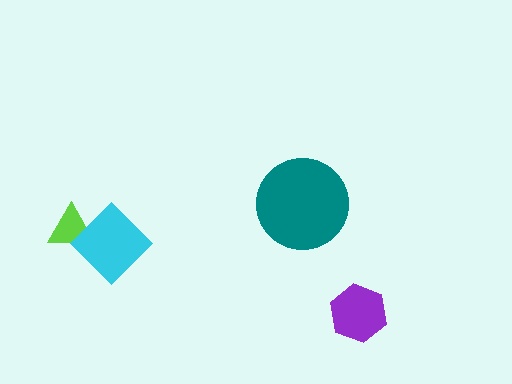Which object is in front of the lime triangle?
The cyan diamond is in front of the lime triangle.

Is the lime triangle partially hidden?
Yes, it is partially covered by another shape.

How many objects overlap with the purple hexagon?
0 objects overlap with the purple hexagon.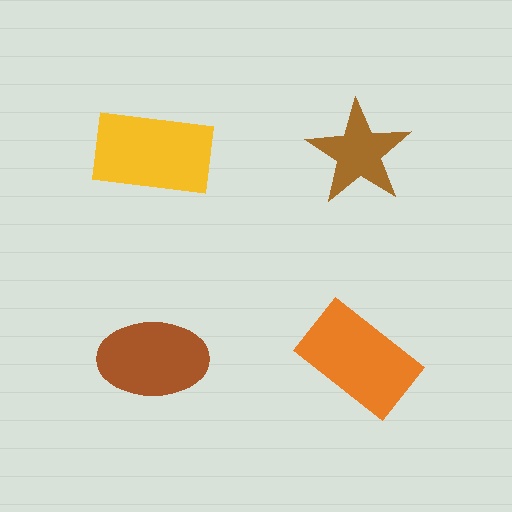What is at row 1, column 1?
A yellow rectangle.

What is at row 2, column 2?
An orange rectangle.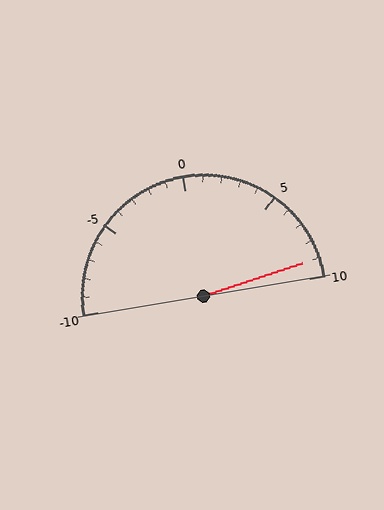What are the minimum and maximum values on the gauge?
The gauge ranges from -10 to 10.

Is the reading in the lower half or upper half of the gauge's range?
The reading is in the upper half of the range (-10 to 10).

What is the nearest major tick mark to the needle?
The nearest major tick mark is 10.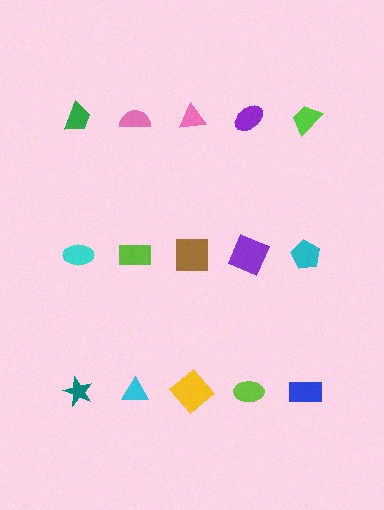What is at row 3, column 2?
A cyan triangle.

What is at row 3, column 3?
A yellow diamond.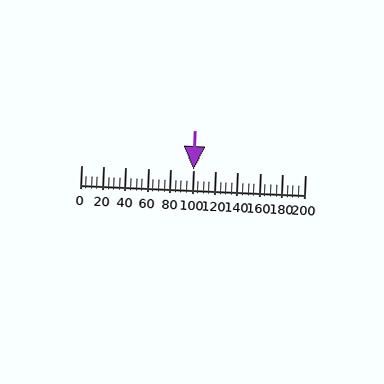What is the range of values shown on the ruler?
The ruler shows values from 0 to 200.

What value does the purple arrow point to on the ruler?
The purple arrow points to approximately 100.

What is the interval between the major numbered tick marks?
The major tick marks are spaced 20 units apart.